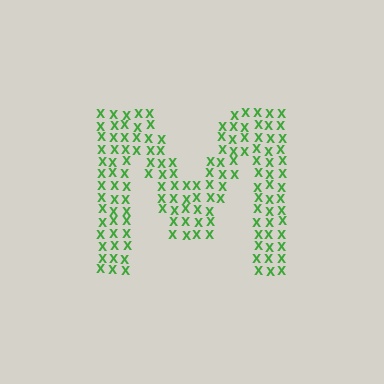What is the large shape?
The large shape is the letter M.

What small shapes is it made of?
It is made of small letter X's.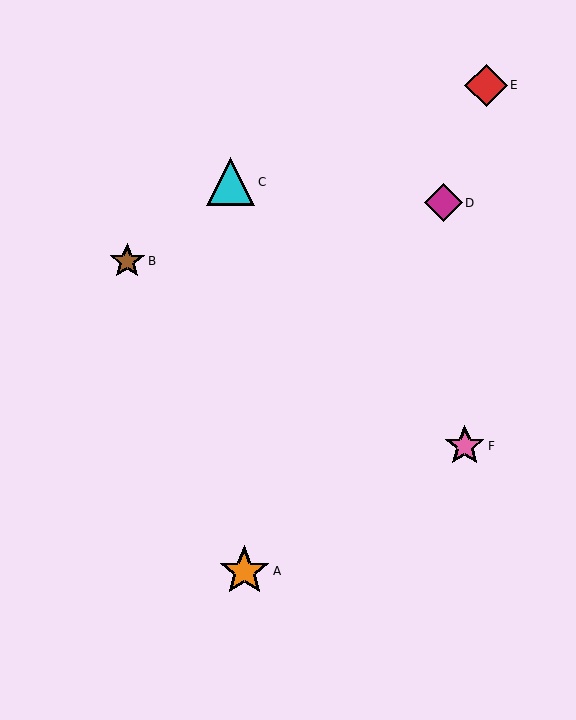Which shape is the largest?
The orange star (labeled A) is the largest.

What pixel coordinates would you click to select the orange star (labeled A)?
Click at (244, 571) to select the orange star A.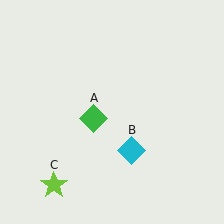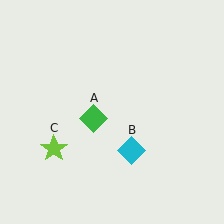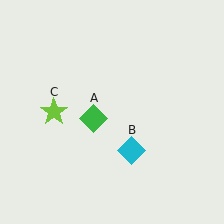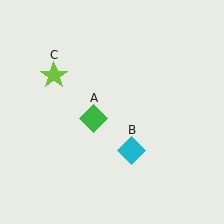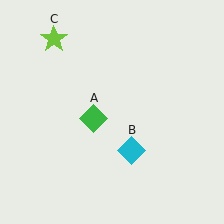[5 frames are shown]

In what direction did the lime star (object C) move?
The lime star (object C) moved up.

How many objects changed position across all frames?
1 object changed position: lime star (object C).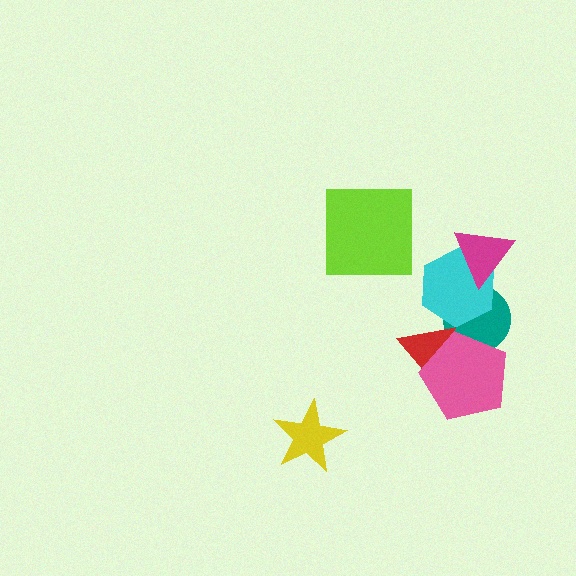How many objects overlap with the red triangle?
2 objects overlap with the red triangle.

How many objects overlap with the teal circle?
3 objects overlap with the teal circle.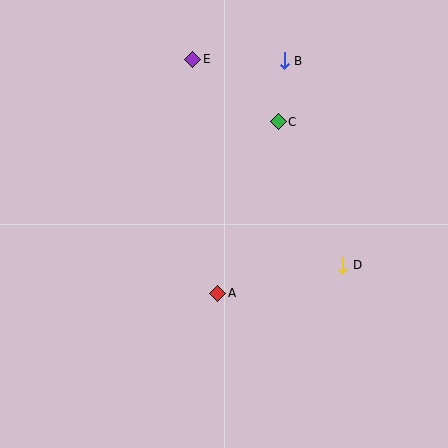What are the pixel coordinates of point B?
Point B is at (284, 61).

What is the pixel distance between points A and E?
The distance between A and E is 235 pixels.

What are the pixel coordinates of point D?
Point D is at (343, 265).